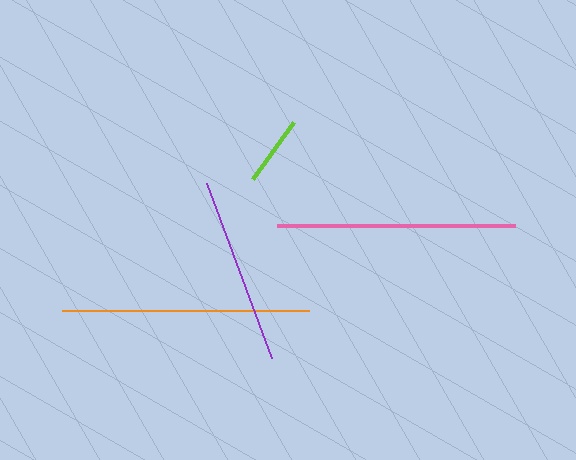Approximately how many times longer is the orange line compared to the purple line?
The orange line is approximately 1.3 times the length of the purple line.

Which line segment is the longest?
The orange line is the longest at approximately 248 pixels.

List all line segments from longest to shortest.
From longest to shortest: orange, pink, purple, lime.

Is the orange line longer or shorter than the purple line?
The orange line is longer than the purple line.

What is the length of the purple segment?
The purple segment is approximately 186 pixels long.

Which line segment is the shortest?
The lime line is the shortest at approximately 70 pixels.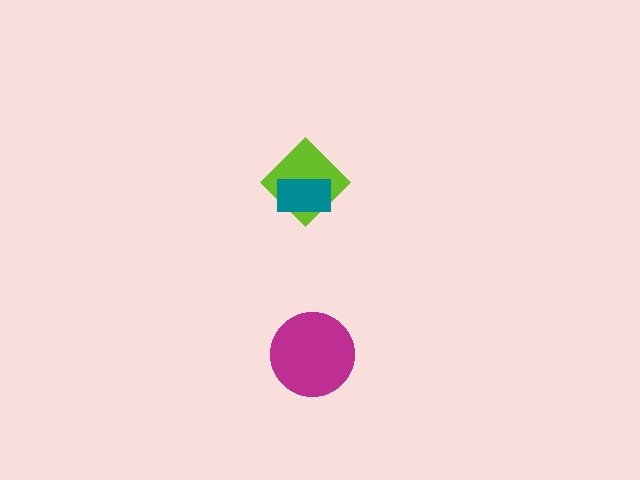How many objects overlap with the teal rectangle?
1 object overlaps with the teal rectangle.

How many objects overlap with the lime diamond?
1 object overlaps with the lime diamond.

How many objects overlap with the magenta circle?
0 objects overlap with the magenta circle.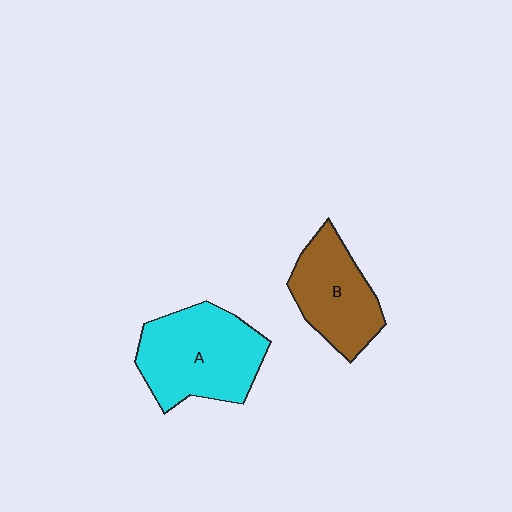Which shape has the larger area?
Shape A (cyan).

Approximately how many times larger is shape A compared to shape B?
Approximately 1.3 times.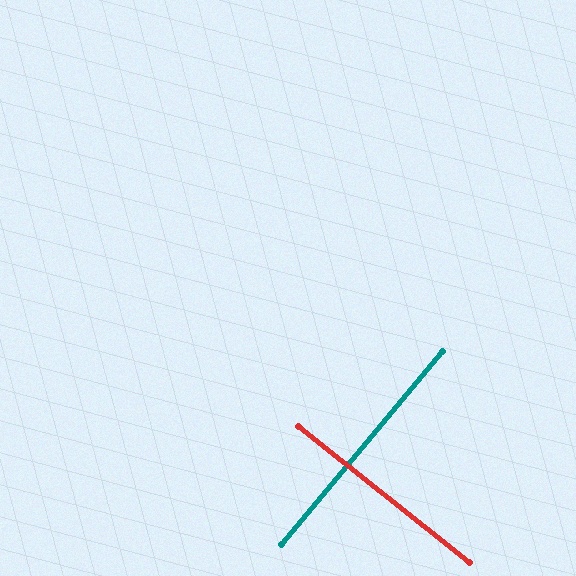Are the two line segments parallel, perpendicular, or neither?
Perpendicular — they meet at approximately 89°.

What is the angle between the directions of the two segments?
Approximately 89 degrees.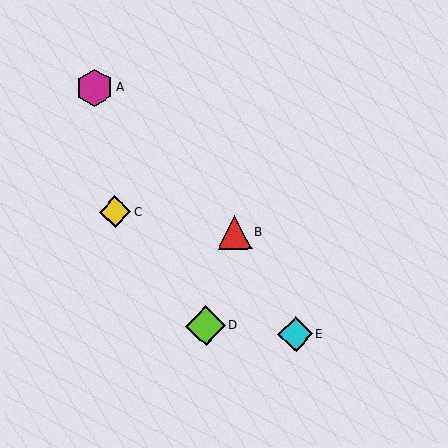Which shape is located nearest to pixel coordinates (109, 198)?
The yellow diamond (labeled C) at (115, 212) is nearest to that location.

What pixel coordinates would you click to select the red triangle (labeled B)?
Click at (234, 232) to select the red triangle B.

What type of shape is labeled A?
Shape A is a magenta hexagon.